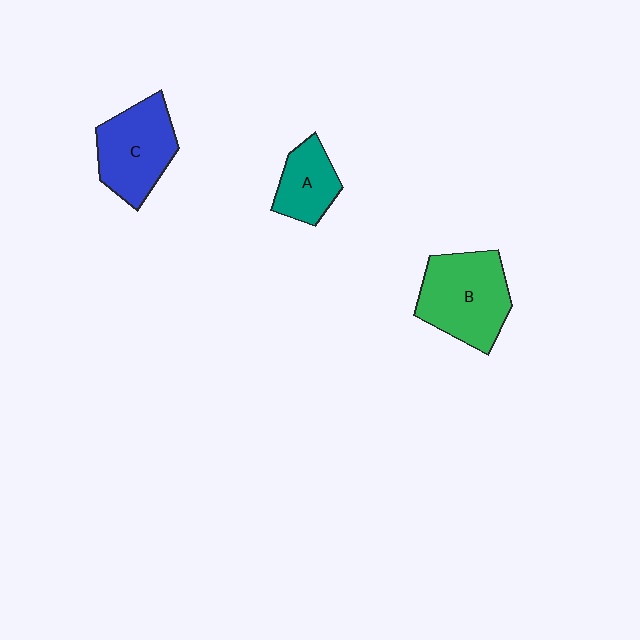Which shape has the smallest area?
Shape A (teal).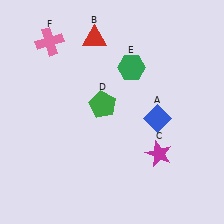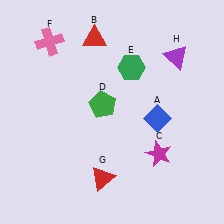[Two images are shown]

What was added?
A red triangle (G), a purple triangle (H) were added in Image 2.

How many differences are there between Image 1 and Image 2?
There are 2 differences between the two images.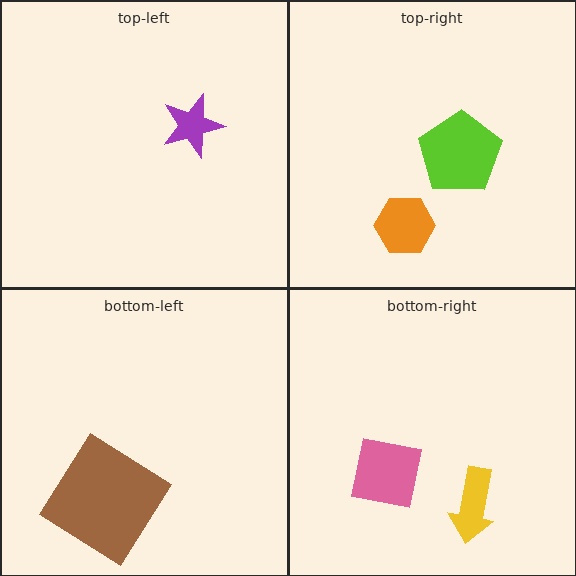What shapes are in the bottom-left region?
The brown diamond.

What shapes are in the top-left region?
The purple star.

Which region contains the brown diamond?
The bottom-left region.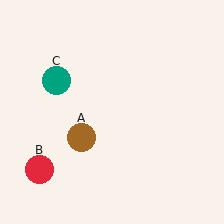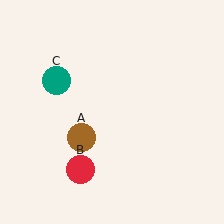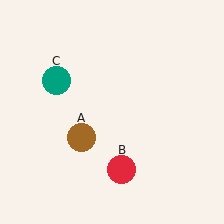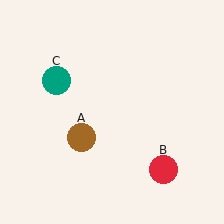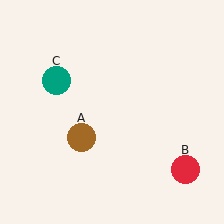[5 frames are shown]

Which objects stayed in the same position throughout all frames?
Brown circle (object A) and teal circle (object C) remained stationary.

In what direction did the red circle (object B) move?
The red circle (object B) moved right.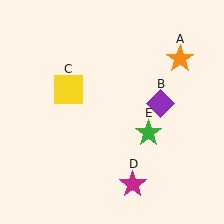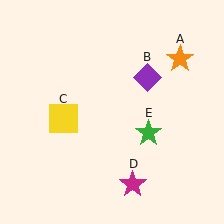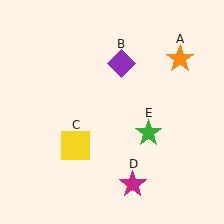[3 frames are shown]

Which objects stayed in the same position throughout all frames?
Orange star (object A) and magenta star (object D) and green star (object E) remained stationary.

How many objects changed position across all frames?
2 objects changed position: purple diamond (object B), yellow square (object C).